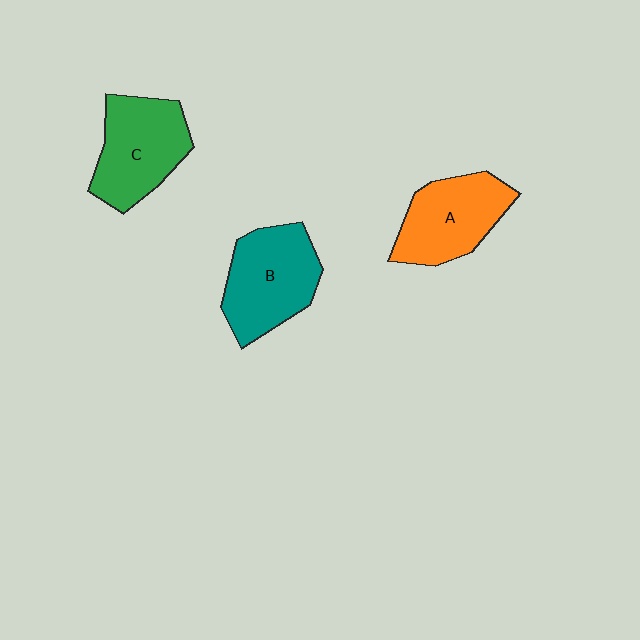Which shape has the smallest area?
Shape A (orange).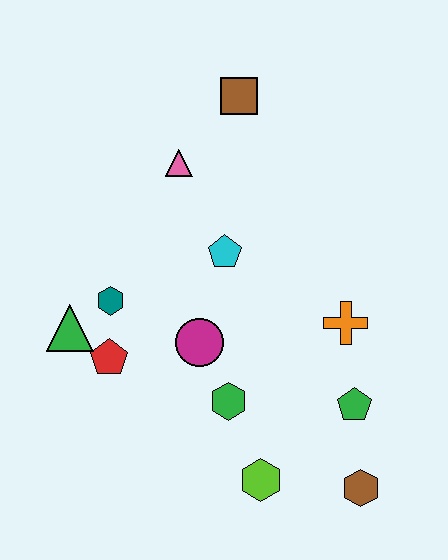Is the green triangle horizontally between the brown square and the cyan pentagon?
No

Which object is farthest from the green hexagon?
The brown square is farthest from the green hexagon.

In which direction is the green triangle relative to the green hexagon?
The green triangle is to the left of the green hexagon.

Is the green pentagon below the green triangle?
Yes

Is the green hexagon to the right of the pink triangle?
Yes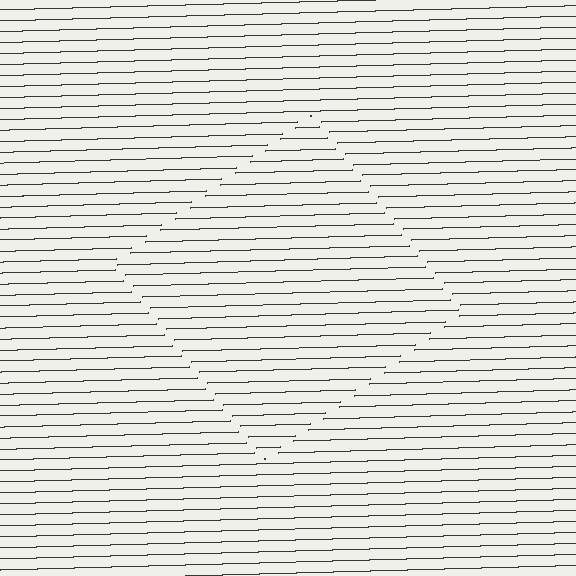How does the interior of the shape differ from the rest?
The interior of the shape contains the same grating, shifted by half a period — the contour is defined by the phase discontinuity where line-ends from the inner and outer gratings abut.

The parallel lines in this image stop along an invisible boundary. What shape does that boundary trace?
An illusory square. The interior of the shape contains the same grating, shifted by half a period — the contour is defined by the phase discontinuity where line-ends from the inner and outer gratings abut.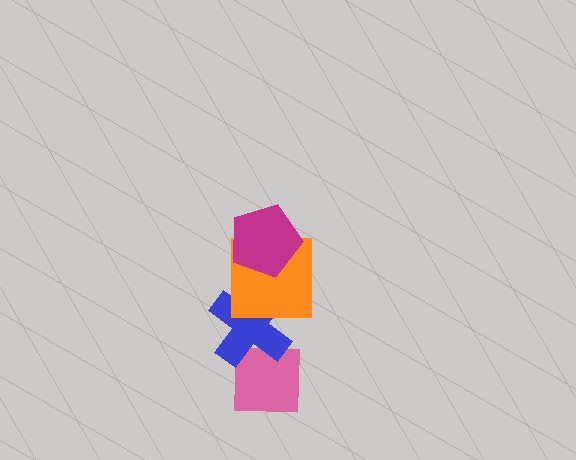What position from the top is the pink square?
The pink square is 4th from the top.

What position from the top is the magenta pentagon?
The magenta pentagon is 1st from the top.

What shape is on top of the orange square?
The magenta pentagon is on top of the orange square.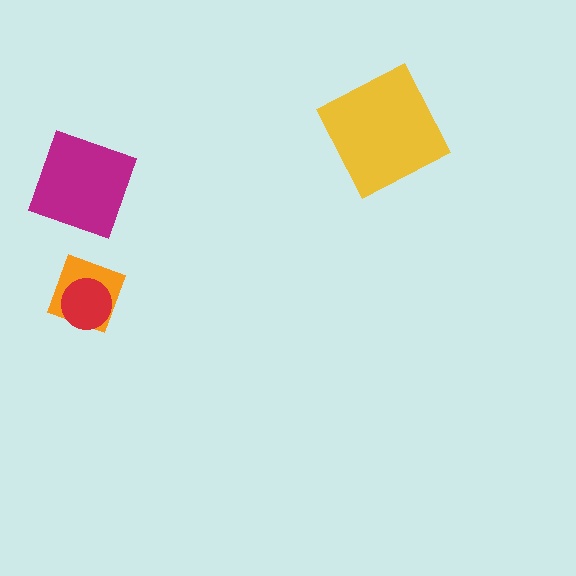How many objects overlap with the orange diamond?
1 object overlaps with the orange diamond.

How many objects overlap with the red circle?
1 object overlaps with the red circle.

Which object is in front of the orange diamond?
The red circle is in front of the orange diamond.